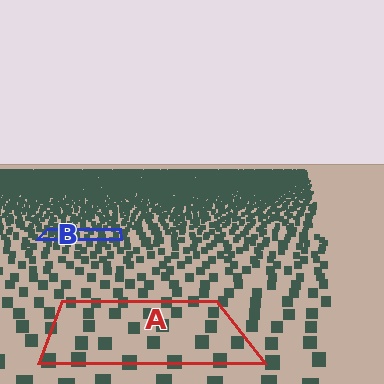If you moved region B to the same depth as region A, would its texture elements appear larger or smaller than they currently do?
They would appear larger. At a closer depth, the same texture elements are projected at a bigger on-screen size.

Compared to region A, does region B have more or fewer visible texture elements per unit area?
Region B has more texture elements per unit area — they are packed more densely because it is farther away.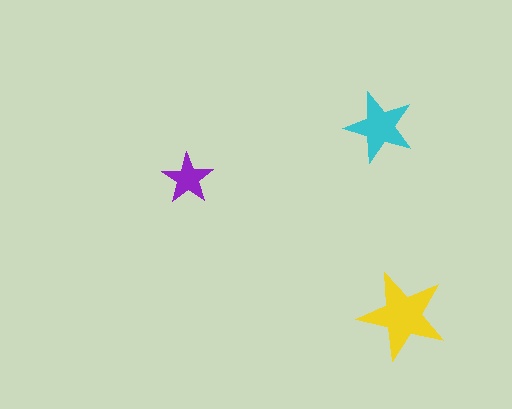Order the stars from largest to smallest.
the yellow one, the cyan one, the purple one.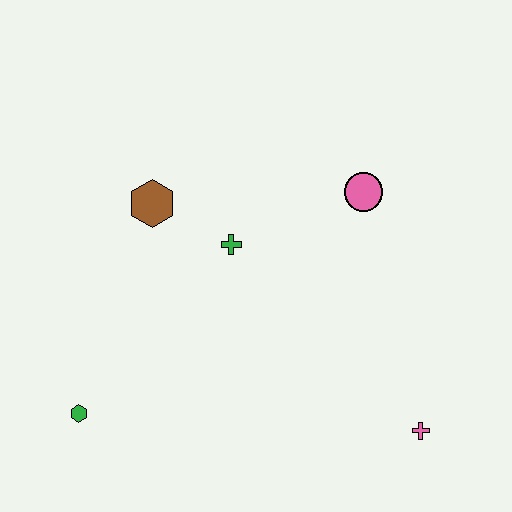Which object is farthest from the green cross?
The pink cross is farthest from the green cross.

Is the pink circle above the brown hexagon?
Yes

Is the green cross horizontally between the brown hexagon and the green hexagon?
No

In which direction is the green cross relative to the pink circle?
The green cross is to the left of the pink circle.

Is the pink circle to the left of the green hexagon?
No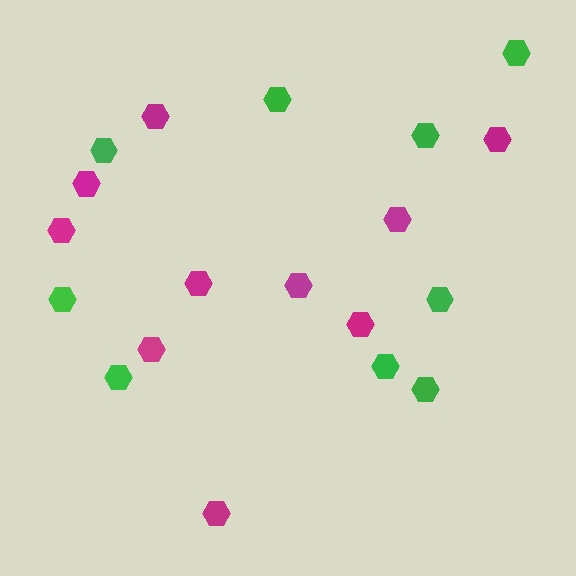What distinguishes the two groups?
There are 2 groups: one group of green hexagons (9) and one group of magenta hexagons (10).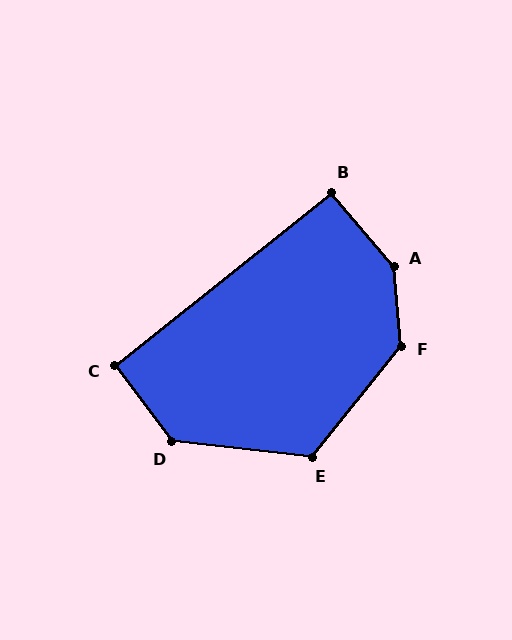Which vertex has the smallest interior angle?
B, at approximately 92 degrees.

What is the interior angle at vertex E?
Approximately 123 degrees (obtuse).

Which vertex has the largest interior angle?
A, at approximately 145 degrees.